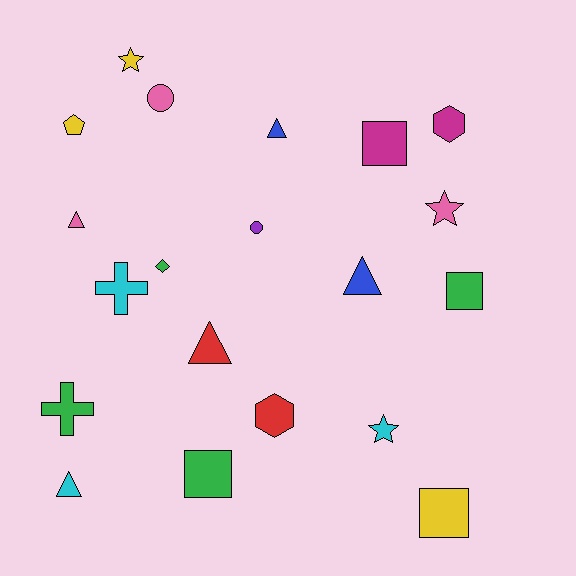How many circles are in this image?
There are 2 circles.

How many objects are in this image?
There are 20 objects.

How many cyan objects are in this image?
There are 3 cyan objects.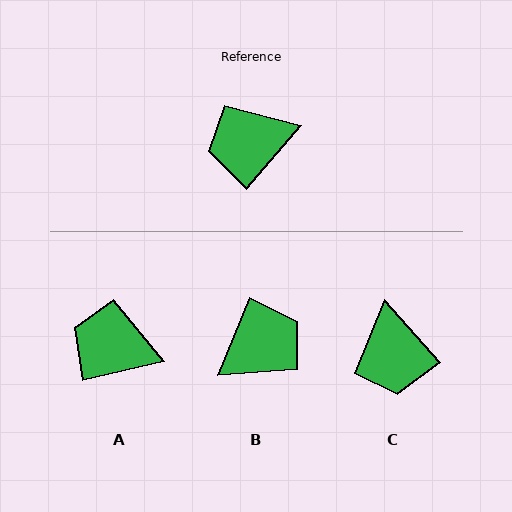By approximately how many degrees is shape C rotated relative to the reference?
Approximately 83 degrees counter-clockwise.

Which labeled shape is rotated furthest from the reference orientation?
B, about 162 degrees away.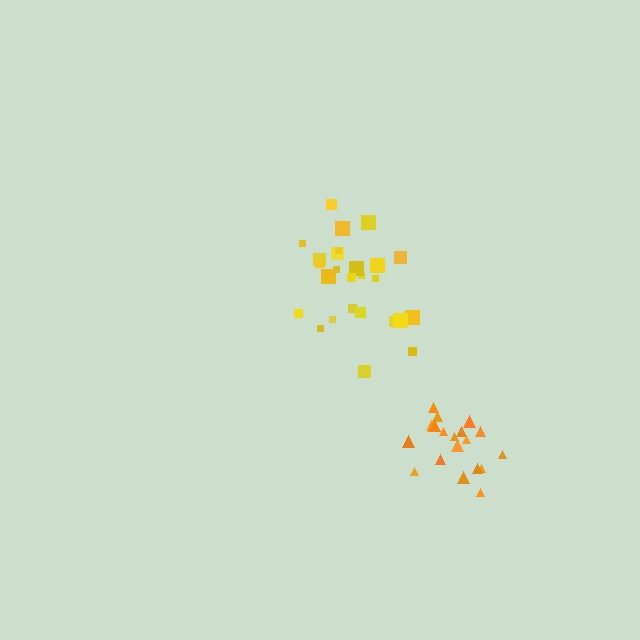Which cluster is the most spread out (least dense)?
Orange.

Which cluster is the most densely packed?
Yellow.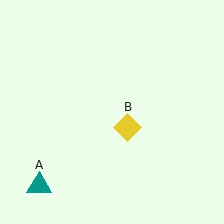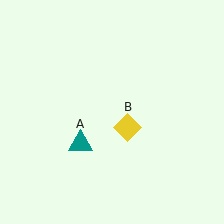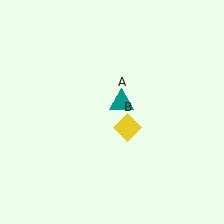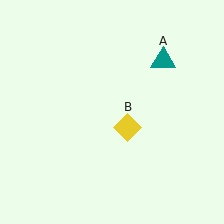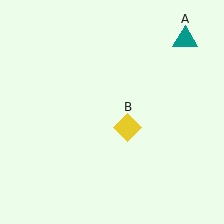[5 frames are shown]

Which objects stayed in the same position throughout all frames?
Yellow diamond (object B) remained stationary.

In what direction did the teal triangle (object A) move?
The teal triangle (object A) moved up and to the right.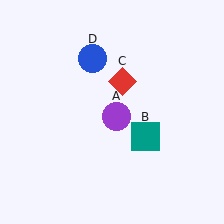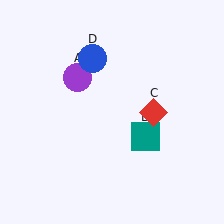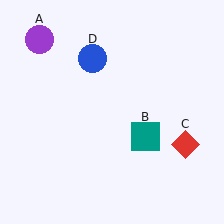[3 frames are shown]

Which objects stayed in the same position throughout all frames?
Teal square (object B) and blue circle (object D) remained stationary.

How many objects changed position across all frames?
2 objects changed position: purple circle (object A), red diamond (object C).